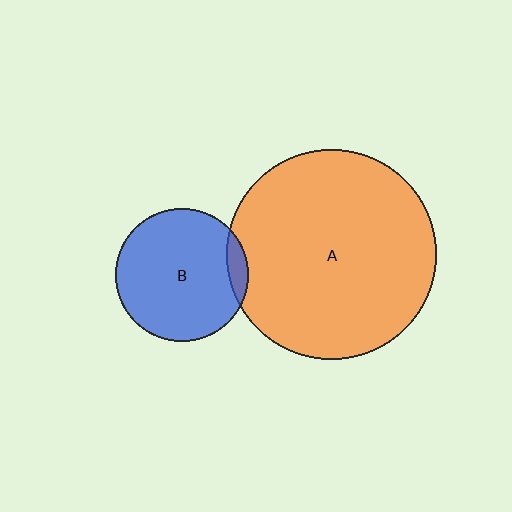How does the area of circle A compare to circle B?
Approximately 2.5 times.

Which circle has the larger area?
Circle A (orange).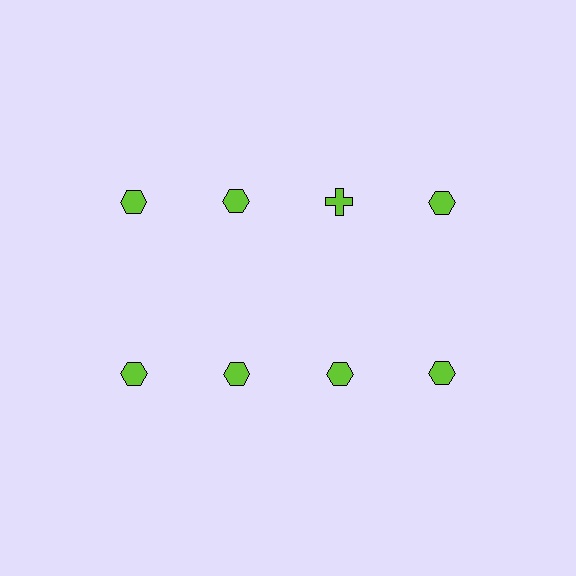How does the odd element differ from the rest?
It has a different shape: cross instead of hexagon.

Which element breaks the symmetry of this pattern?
The lime cross in the top row, center column breaks the symmetry. All other shapes are lime hexagons.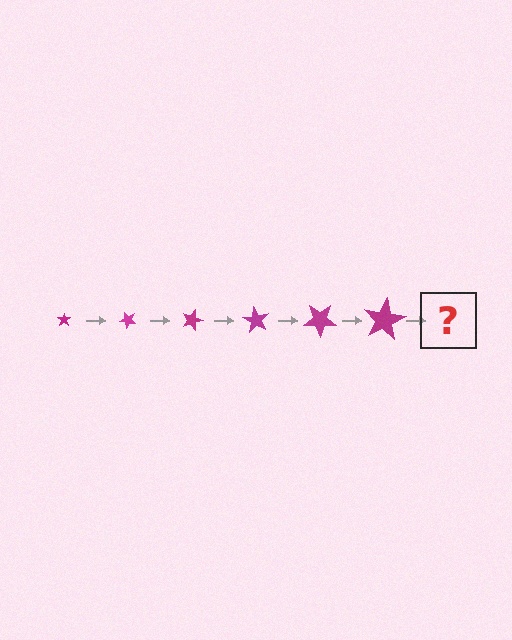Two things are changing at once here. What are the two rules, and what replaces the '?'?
The two rules are that the star grows larger each step and it rotates 45 degrees each step. The '?' should be a star, larger than the previous one and rotated 270 degrees from the start.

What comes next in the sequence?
The next element should be a star, larger than the previous one and rotated 270 degrees from the start.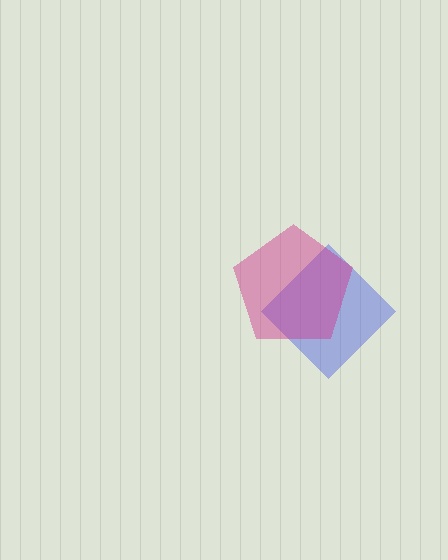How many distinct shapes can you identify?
There are 2 distinct shapes: a blue diamond, a magenta pentagon.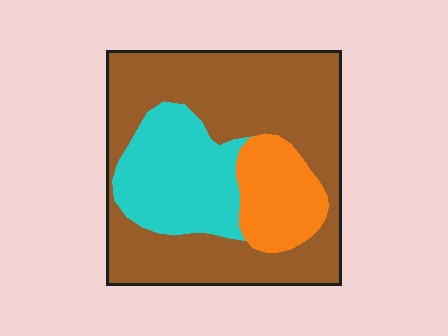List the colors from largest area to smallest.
From largest to smallest: brown, cyan, orange.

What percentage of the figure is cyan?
Cyan covers roughly 25% of the figure.